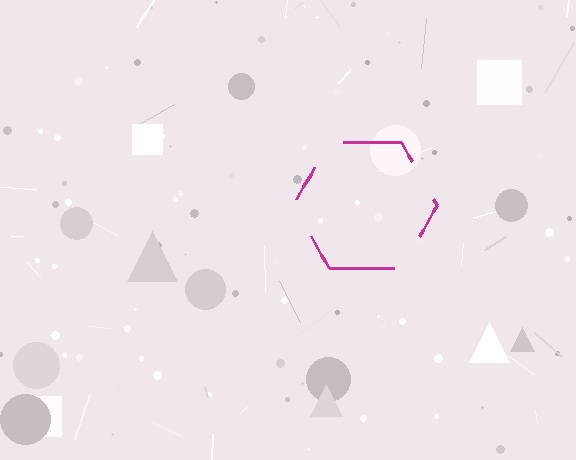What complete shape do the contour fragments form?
The contour fragments form a hexagon.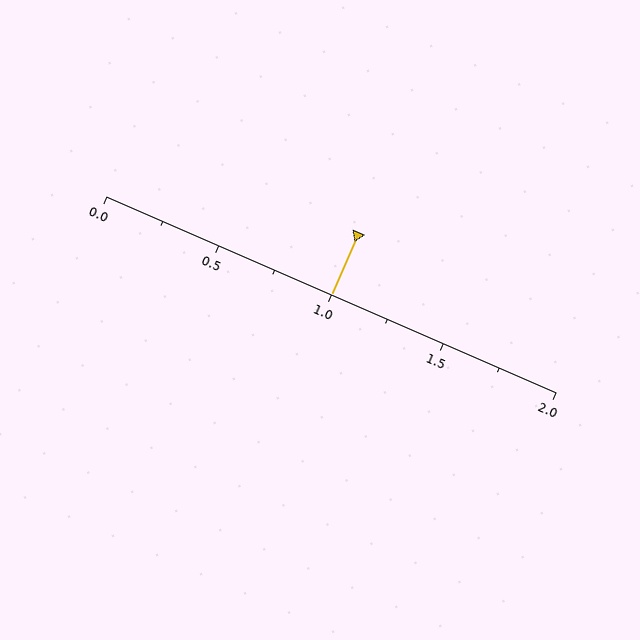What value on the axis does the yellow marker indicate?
The marker indicates approximately 1.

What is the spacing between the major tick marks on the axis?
The major ticks are spaced 0.5 apart.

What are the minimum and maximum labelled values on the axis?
The axis runs from 0.0 to 2.0.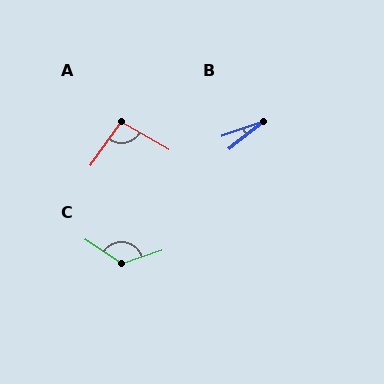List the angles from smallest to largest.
B (20°), A (96°), C (129°).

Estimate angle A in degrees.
Approximately 96 degrees.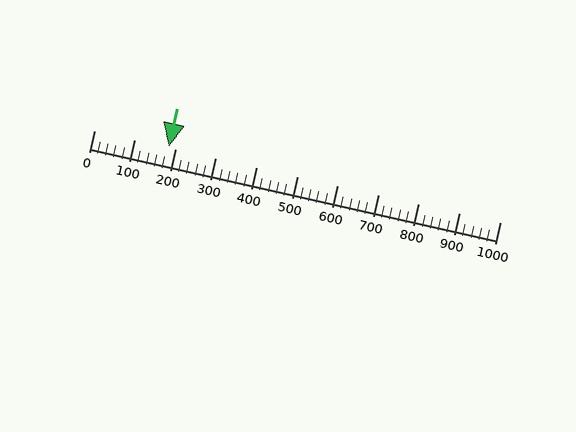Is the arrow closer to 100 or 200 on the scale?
The arrow is closer to 200.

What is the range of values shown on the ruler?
The ruler shows values from 0 to 1000.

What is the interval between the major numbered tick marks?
The major tick marks are spaced 100 units apart.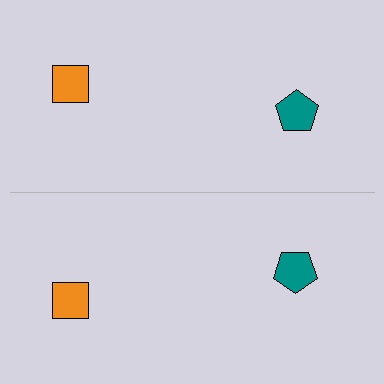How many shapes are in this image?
There are 4 shapes in this image.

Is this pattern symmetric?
Yes, this pattern has bilateral (reflection) symmetry.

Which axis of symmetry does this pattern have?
The pattern has a horizontal axis of symmetry running through the center of the image.